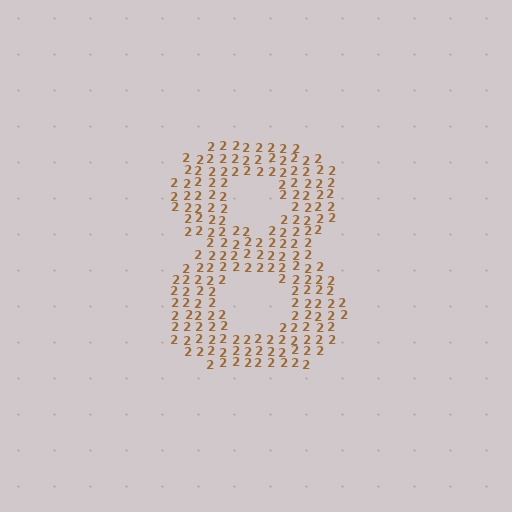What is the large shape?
The large shape is the digit 8.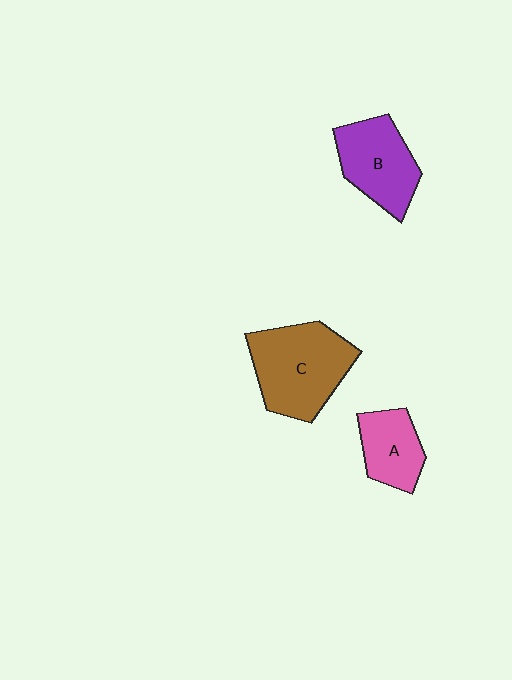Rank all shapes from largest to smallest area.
From largest to smallest: C (brown), B (purple), A (pink).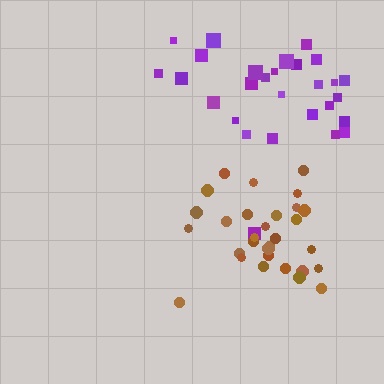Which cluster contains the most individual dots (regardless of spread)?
Brown (30).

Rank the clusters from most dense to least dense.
brown, purple.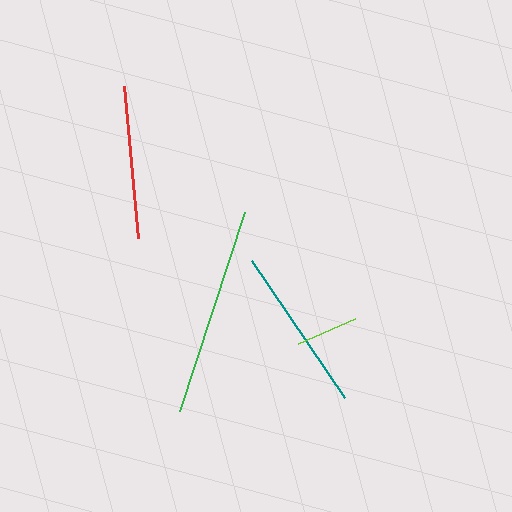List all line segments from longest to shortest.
From longest to shortest: green, teal, red, lime.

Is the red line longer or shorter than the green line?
The green line is longer than the red line.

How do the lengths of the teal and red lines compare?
The teal and red lines are approximately the same length.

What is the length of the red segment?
The red segment is approximately 153 pixels long.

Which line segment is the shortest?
The lime line is the shortest at approximately 63 pixels.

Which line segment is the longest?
The green line is the longest at approximately 210 pixels.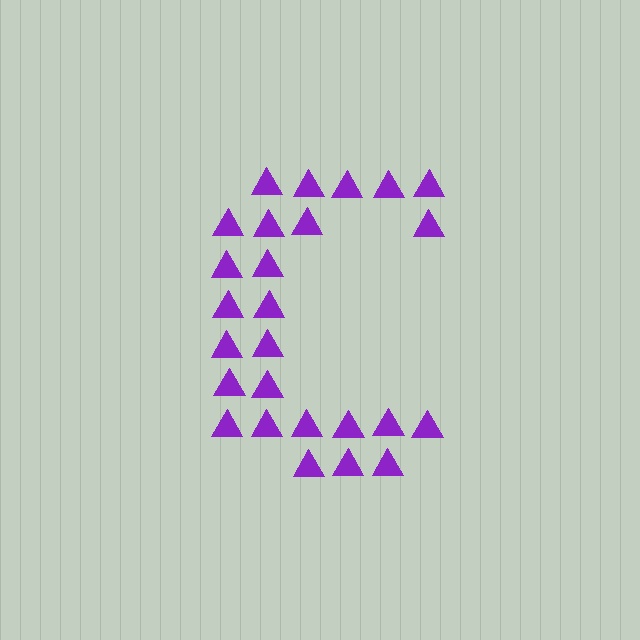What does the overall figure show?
The overall figure shows the letter C.